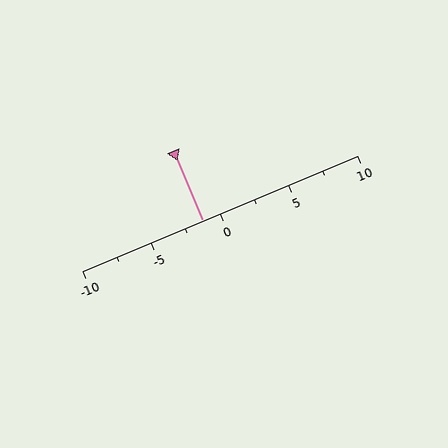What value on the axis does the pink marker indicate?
The marker indicates approximately -1.2.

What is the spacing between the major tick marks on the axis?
The major ticks are spaced 5 apart.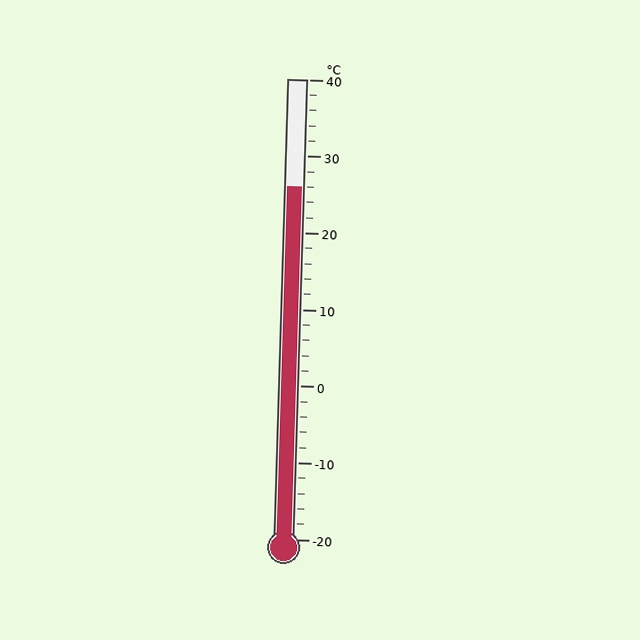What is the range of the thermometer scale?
The thermometer scale ranges from -20°C to 40°C.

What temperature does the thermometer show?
The thermometer shows approximately 26°C.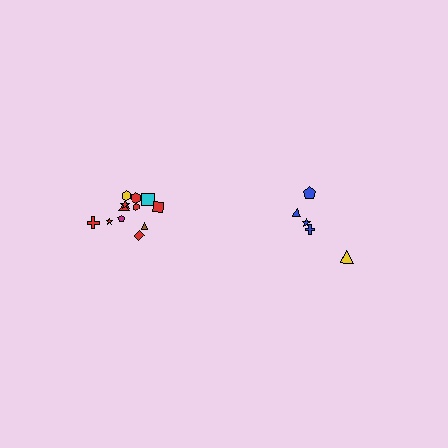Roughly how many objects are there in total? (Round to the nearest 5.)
Roughly 15 objects in total.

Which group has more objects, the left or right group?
The left group.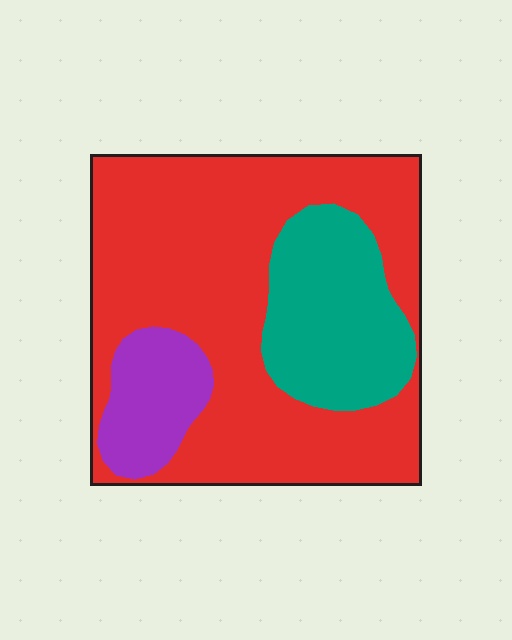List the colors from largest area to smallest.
From largest to smallest: red, teal, purple.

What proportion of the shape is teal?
Teal takes up less than a quarter of the shape.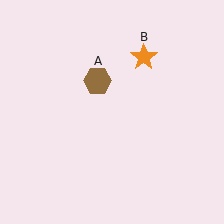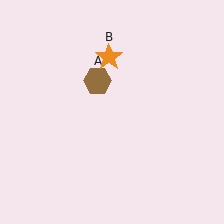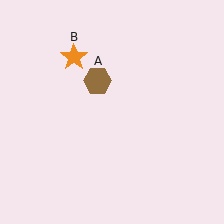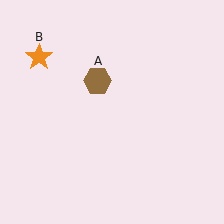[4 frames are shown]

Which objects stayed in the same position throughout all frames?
Brown hexagon (object A) remained stationary.